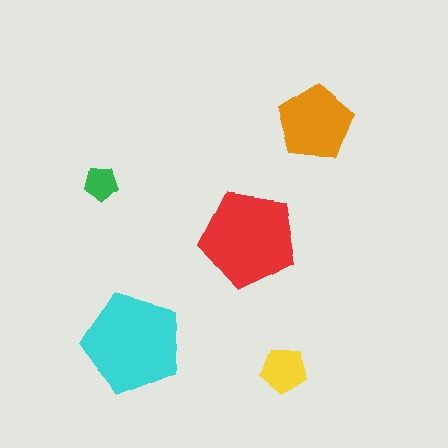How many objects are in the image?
There are 5 objects in the image.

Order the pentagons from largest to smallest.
the cyan one, the red one, the orange one, the yellow one, the green one.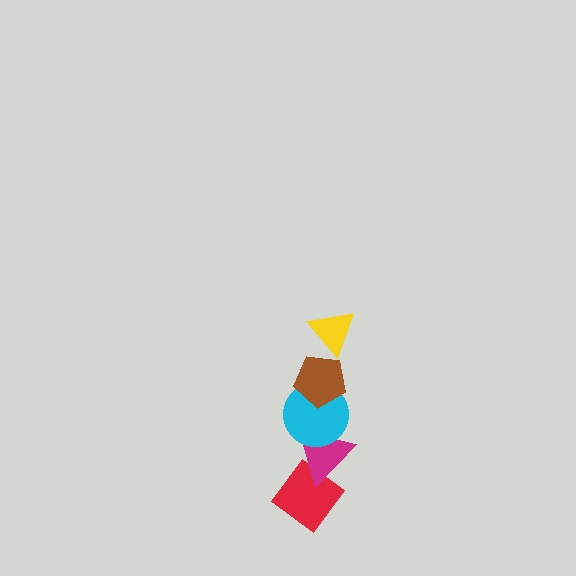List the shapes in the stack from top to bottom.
From top to bottom: the yellow triangle, the brown pentagon, the cyan circle, the magenta triangle, the red diamond.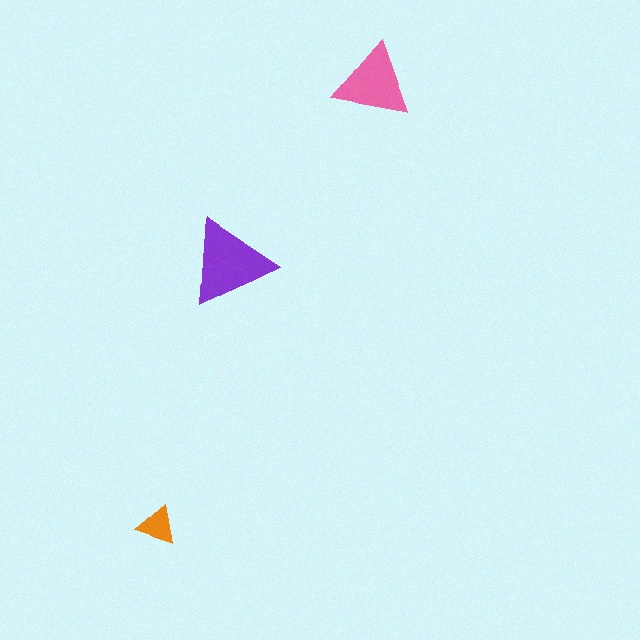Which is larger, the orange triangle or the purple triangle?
The purple one.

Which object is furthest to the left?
The orange triangle is leftmost.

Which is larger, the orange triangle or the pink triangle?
The pink one.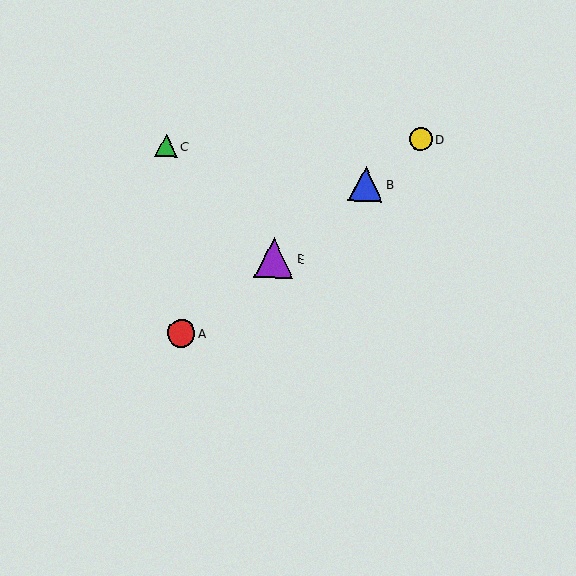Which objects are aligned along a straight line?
Objects A, B, D, E are aligned along a straight line.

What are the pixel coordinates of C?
Object C is at (166, 146).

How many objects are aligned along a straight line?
4 objects (A, B, D, E) are aligned along a straight line.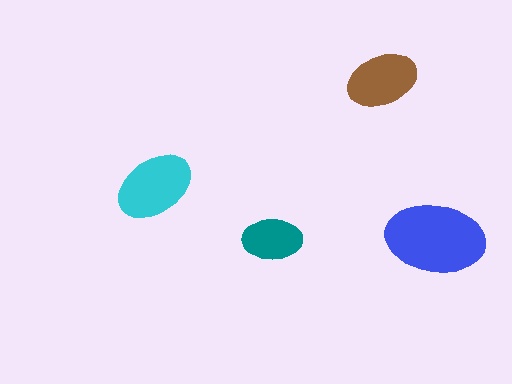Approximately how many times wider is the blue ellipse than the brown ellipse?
About 1.5 times wider.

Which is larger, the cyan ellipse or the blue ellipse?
The blue one.